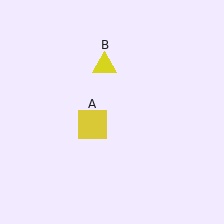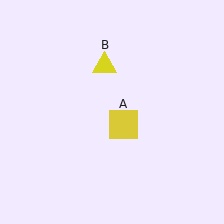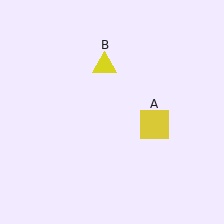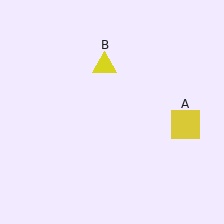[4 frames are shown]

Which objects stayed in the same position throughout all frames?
Yellow triangle (object B) remained stationary.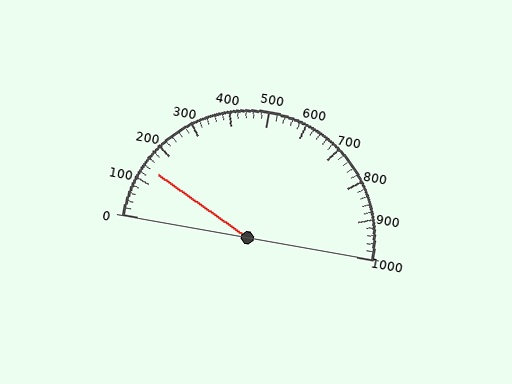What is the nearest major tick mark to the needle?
The nearest major tick mark is 100.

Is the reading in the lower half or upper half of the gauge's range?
The reading is in the lower half of the range (0 to 1000).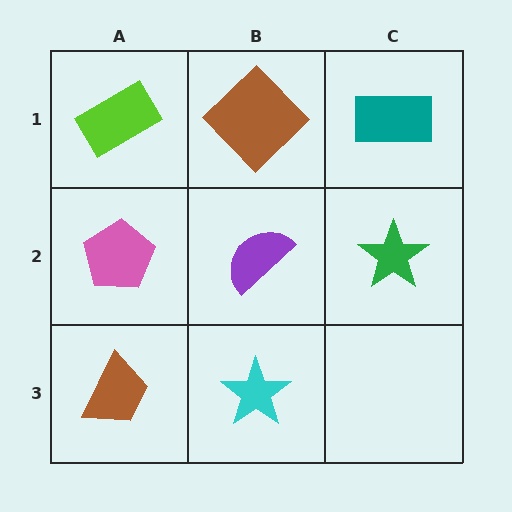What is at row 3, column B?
A cyan star.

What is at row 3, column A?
A brown trapezoid.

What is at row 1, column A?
A lime rectangle.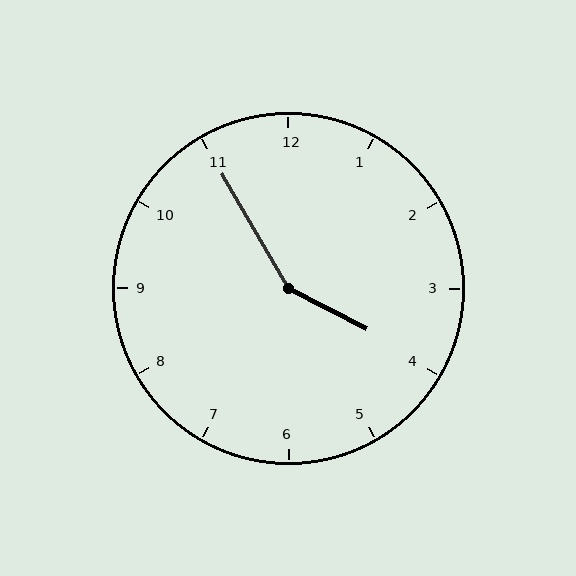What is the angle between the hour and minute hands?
Approximately 148 degrees.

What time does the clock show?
3:55.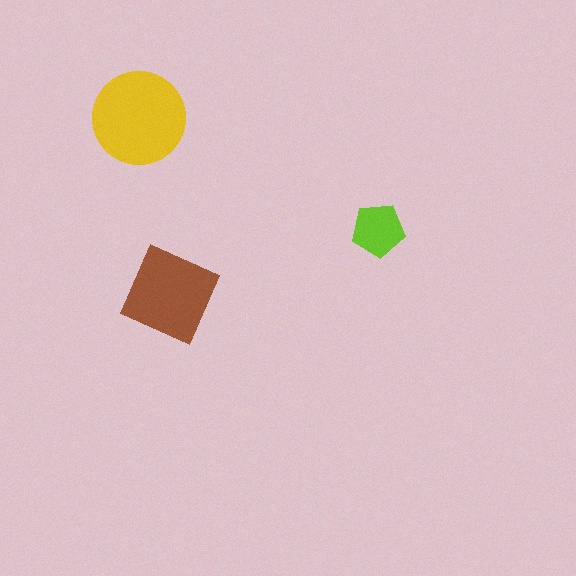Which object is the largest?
The yellow circle.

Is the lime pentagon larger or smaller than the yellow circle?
Smaller.